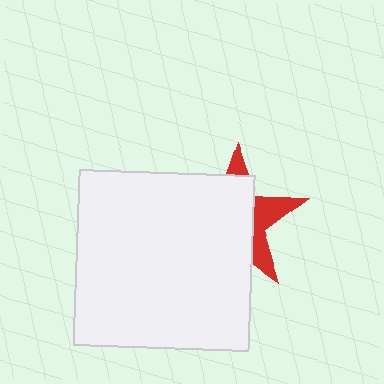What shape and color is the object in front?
The object in front is a white square.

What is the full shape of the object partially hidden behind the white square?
The partially hidden object is a red star.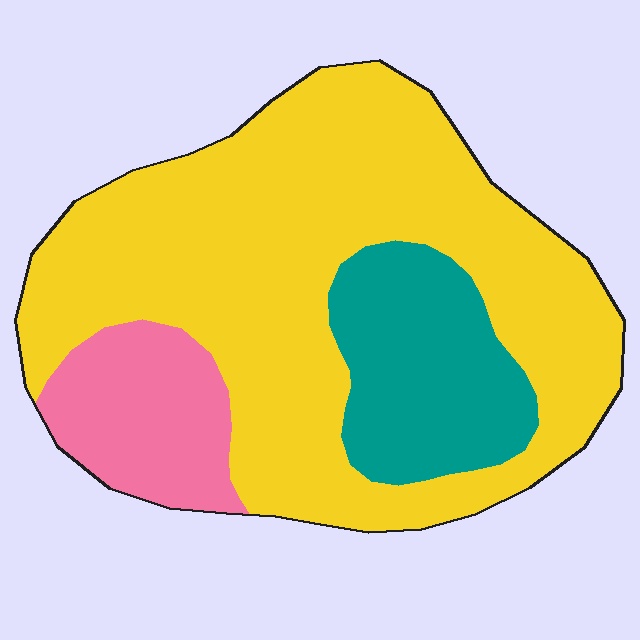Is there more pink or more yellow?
Yellow.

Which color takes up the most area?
Yellow, at roughly 70%.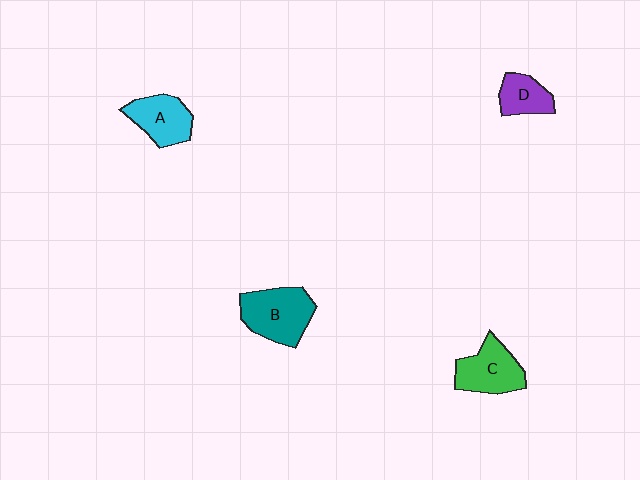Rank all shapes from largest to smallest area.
From largest to smallest: B (teal), C (green), A (cyan), D (purple).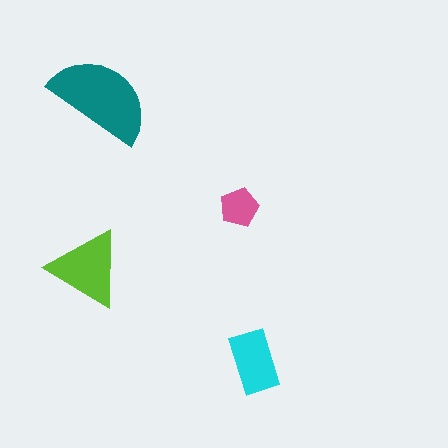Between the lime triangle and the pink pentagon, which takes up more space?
The lime triangle.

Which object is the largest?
The teal semicircle.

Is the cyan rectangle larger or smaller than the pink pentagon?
Larger.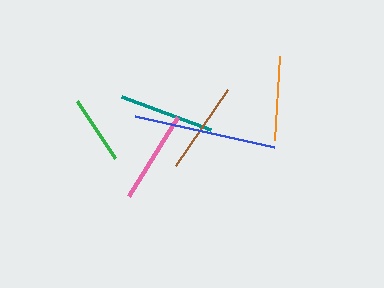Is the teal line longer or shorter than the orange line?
The teal line is longer than the orange line.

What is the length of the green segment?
The green segment is approximately 68 pixels long.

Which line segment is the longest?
The blue line is the longest at approximately 143 pixels.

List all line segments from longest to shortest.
From longest to shortest: blue, teal, pink, brown, orange, green.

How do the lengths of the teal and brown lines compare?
The teal and brown lines are approximately the same length.